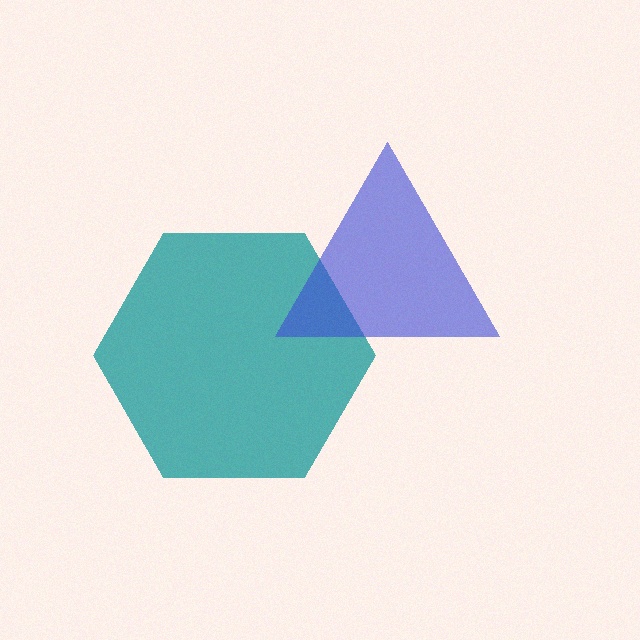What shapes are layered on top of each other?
The layered shapes are: a teal hexagon, a blue triangle.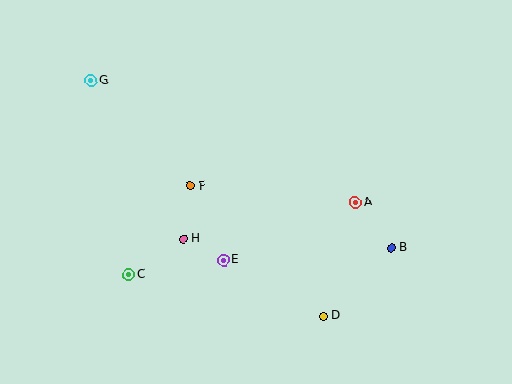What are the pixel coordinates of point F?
Point F is at (190, 186).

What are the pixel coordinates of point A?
Point A is at (355, 202).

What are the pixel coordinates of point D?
Point D is at (323, 316).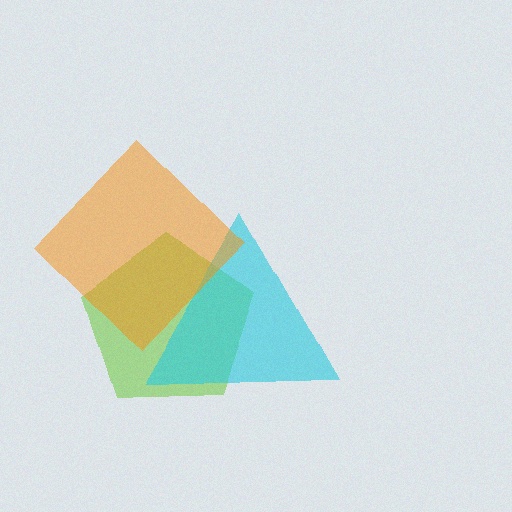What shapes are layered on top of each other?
The layered shapes are: a lime pentagon, a cyan triangle, an orange diamond.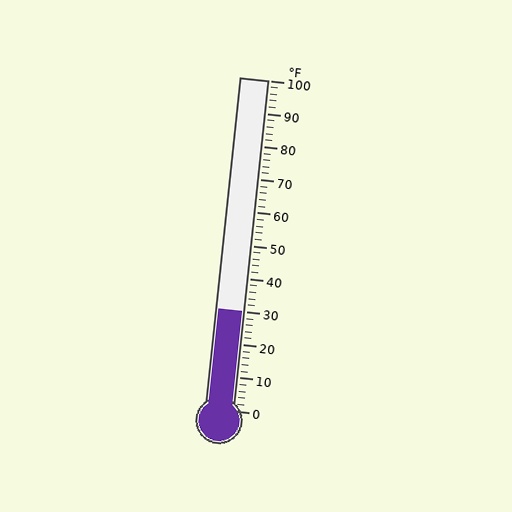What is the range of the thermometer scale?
The thermometer scale ranges from 0°F to 100°F.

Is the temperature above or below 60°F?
The temperature is below 60°F.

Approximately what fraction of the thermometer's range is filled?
The thermometer is filled to approximately 30% of its range.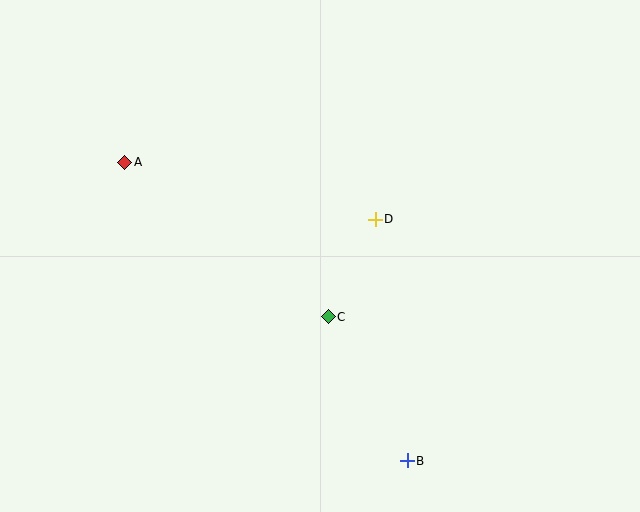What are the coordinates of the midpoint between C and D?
The midpoint between C and D is at (352, 268).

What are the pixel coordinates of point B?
Point B is at (407, 461).